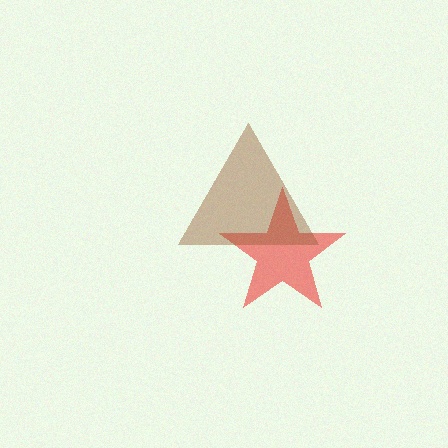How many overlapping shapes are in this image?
There are 2 overlapping shapes in the image.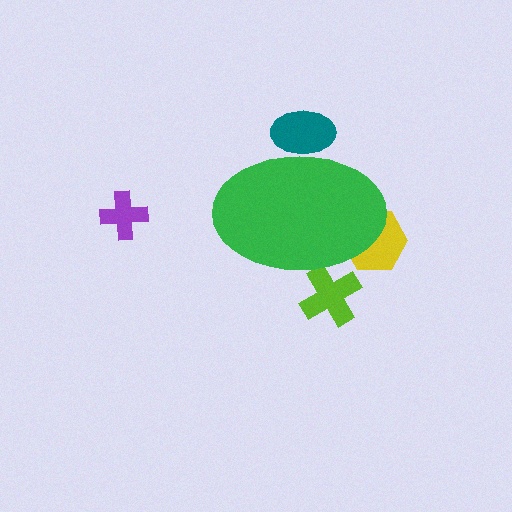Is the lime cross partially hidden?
Yes, the lime cross is partially hidden behind the green ellipse.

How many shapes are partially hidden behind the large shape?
3 shapes are partially hidden.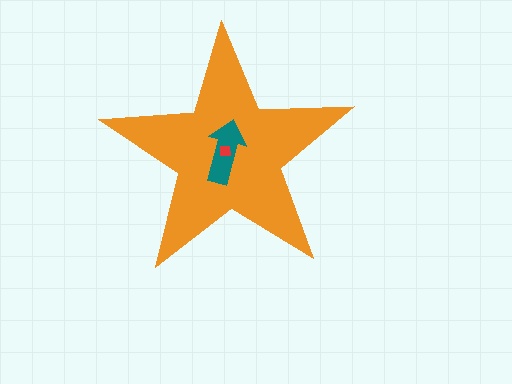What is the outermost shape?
The orange star.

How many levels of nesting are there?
3.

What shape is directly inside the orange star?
The teal arrow.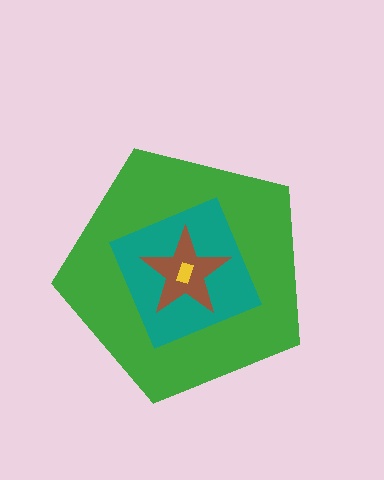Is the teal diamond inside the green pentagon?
Yes.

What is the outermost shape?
The green pentagon.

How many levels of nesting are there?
4.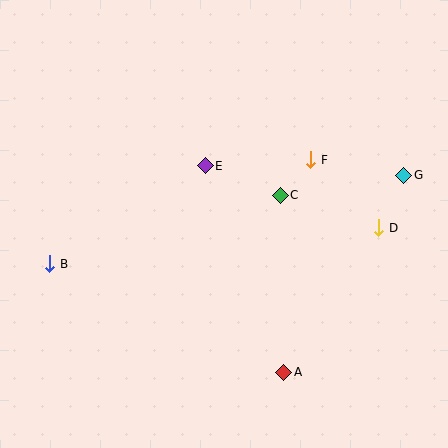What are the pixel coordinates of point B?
Point B is at (50, 264).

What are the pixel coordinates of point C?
Point C is at (280, 195).